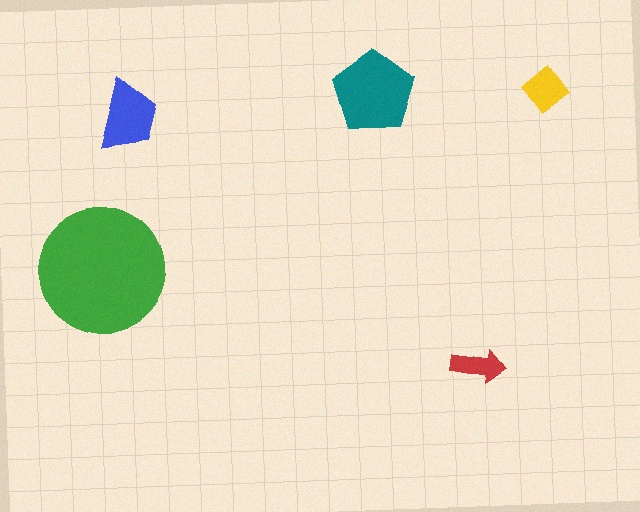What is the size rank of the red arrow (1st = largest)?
5th.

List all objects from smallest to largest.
The red arrow, the yellow diamond, the blue trapezoid, the teal pentagon, the green circle.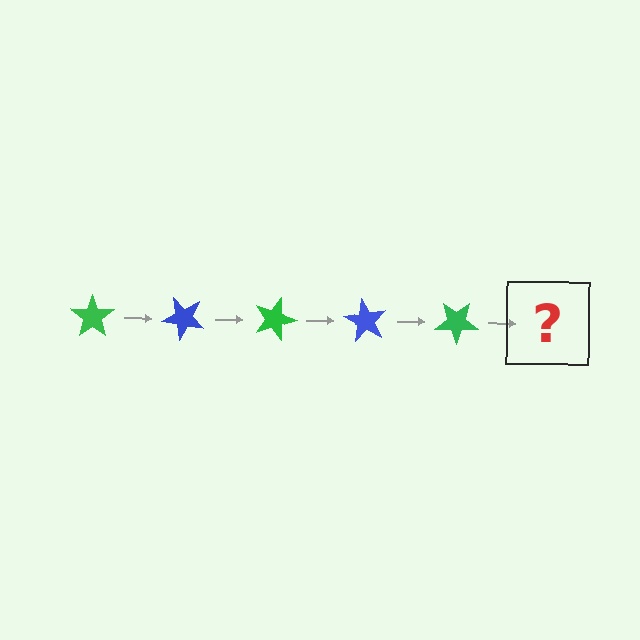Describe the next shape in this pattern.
It should be a blue star, rotated 225 degrees from the start.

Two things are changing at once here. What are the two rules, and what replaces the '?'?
The two rules are that it rotates 45 degrees each step and the color cycles through green and blue. The '?' should be a blue star, rotated 225 degrees from the start.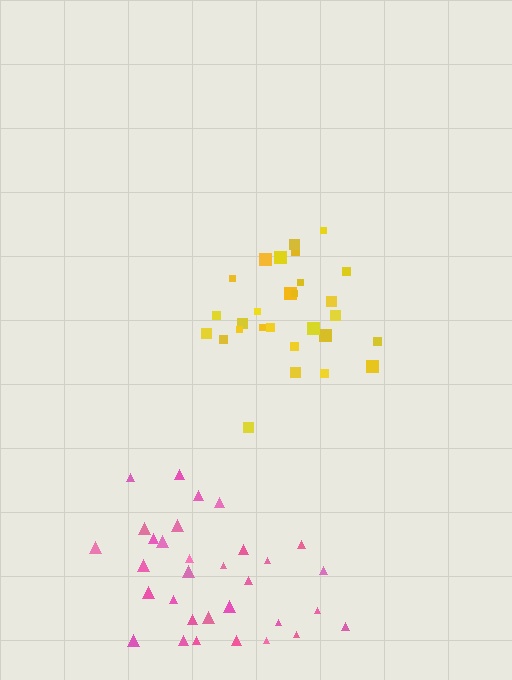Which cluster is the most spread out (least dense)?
Yellow.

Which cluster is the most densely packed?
Pink.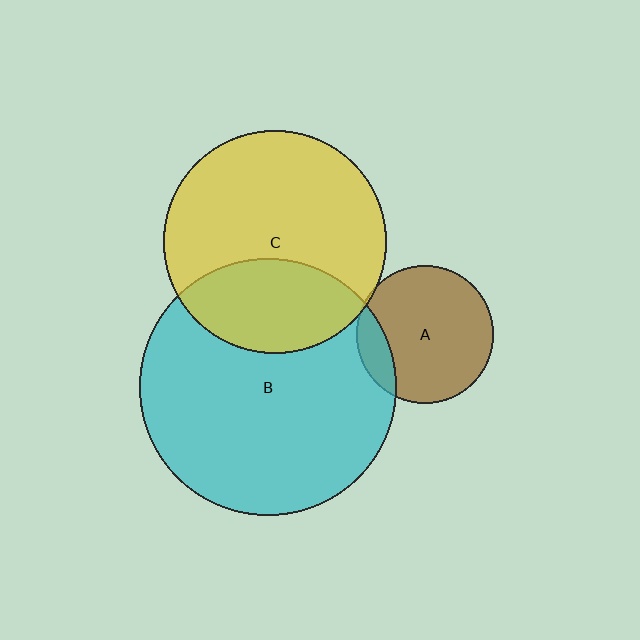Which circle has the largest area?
Circle B (cyan).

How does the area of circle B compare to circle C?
Approximately 1.3 times.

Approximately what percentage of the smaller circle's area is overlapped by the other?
Approximately 15%.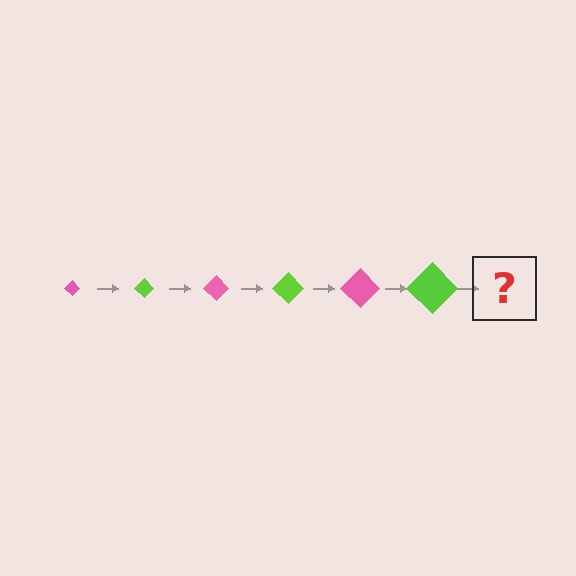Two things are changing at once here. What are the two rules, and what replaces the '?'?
The two rules are that the diamond grows larger each step and the color cycles through pink and lime. The '?' should be a pink diamond, larger than the previous one.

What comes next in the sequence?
The next element should be a pink diamond, larger than the previous one.